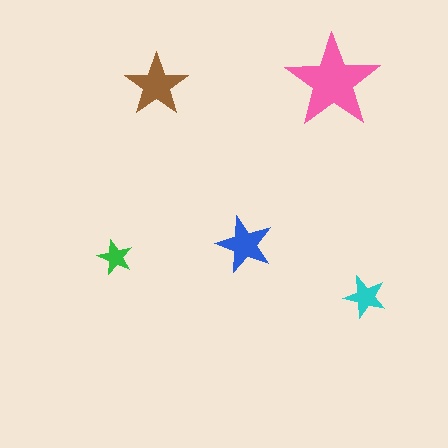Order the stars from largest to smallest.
the pink one, the brown one, the blue one, the cyan one, the green one.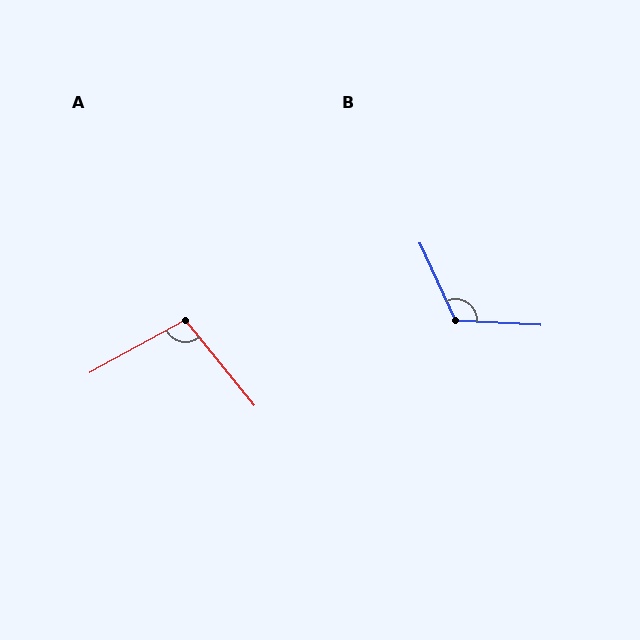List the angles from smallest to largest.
A (100°), B (117°).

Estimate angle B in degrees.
Approximately 117 degrees.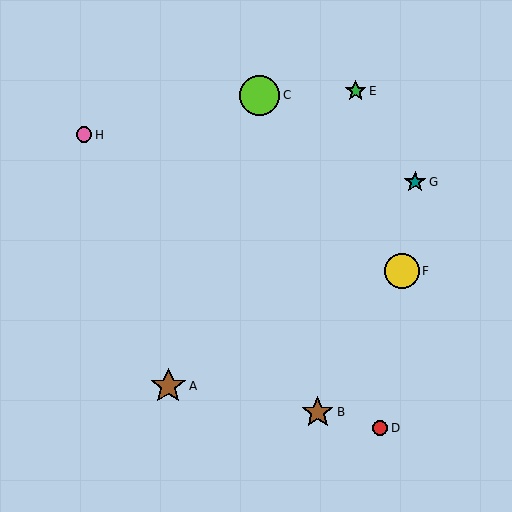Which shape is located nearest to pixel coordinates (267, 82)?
The lime circle (labeled C) at (260, 95) is nearest to that location.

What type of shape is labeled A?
Shape A is a brown star.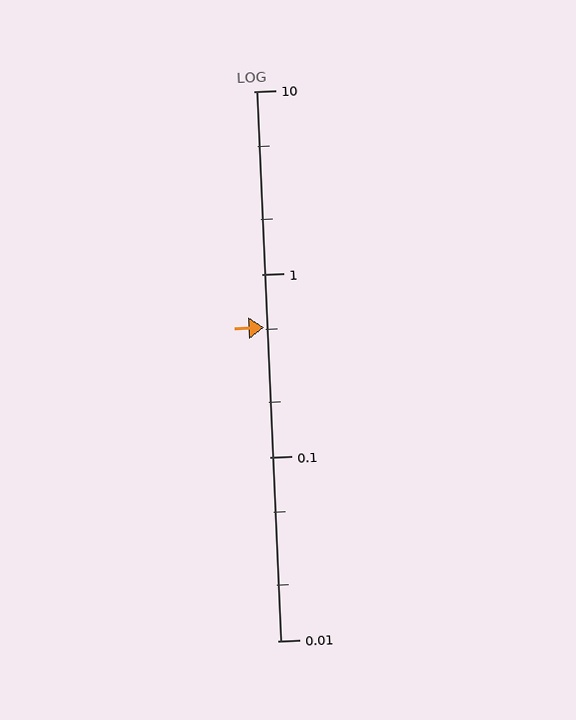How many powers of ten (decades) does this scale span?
The scale spans 3 decades, from 0.01 to 10.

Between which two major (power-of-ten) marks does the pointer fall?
The pointer is between 0.1 and 1.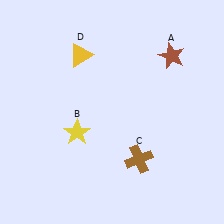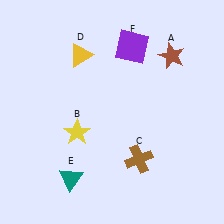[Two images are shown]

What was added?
A teal triangle (E), a purple square (F) were added in Image 2.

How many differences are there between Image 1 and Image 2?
There are 2 differences between the two images.